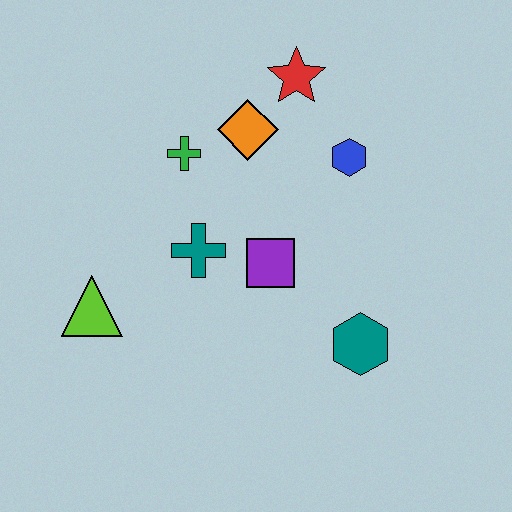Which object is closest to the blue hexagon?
The red star is closest to the blue hexagon.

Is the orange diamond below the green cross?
No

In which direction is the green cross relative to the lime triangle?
The green cross is above the lime triangle.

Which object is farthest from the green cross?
The teal hexagon is farthest from the green cross.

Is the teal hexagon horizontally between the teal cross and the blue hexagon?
No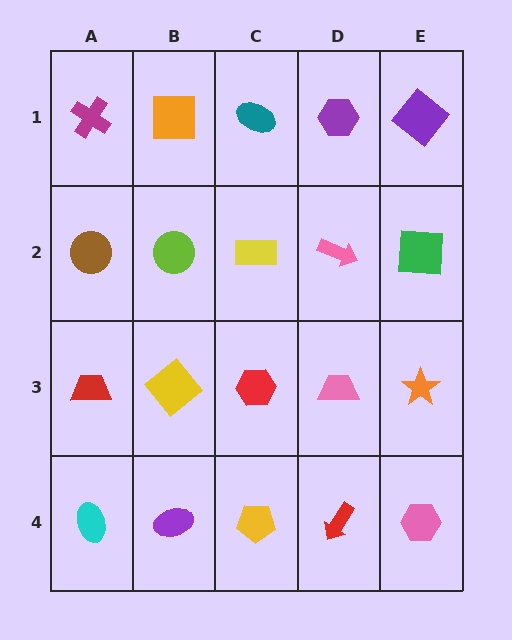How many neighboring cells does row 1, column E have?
2.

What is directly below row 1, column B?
A lime circle.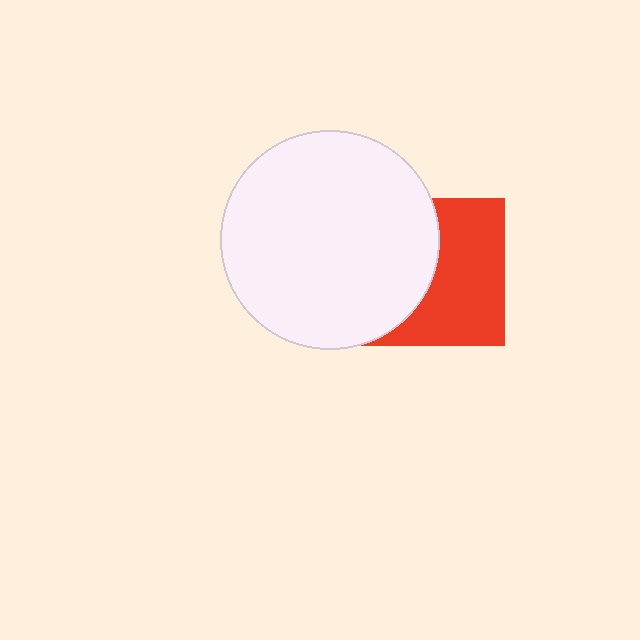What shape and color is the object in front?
The object in front is a white circle.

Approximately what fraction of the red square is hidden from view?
Roughly 45% of the red square is hidden behind the white circle.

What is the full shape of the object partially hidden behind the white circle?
The partially hidden object is a red square.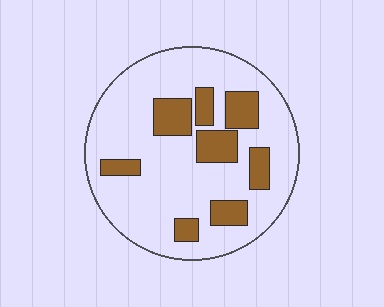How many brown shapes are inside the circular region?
8.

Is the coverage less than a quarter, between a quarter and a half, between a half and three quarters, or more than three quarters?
Less than a quarter.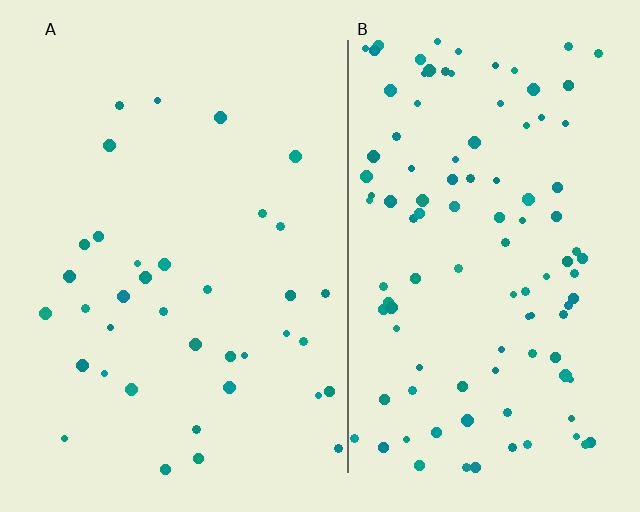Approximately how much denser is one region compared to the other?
Approximately 2.9× — region B over region A.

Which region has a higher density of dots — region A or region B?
B (the right).